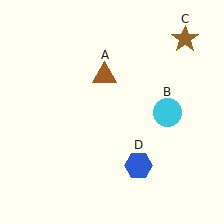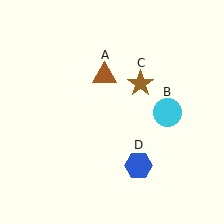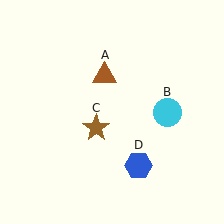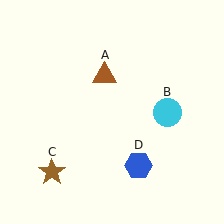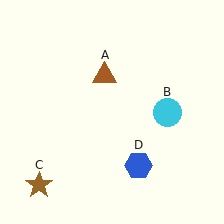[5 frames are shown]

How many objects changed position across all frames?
1 object changed position: brown star (object C).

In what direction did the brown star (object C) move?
The brown star (object C) moved down and to the left.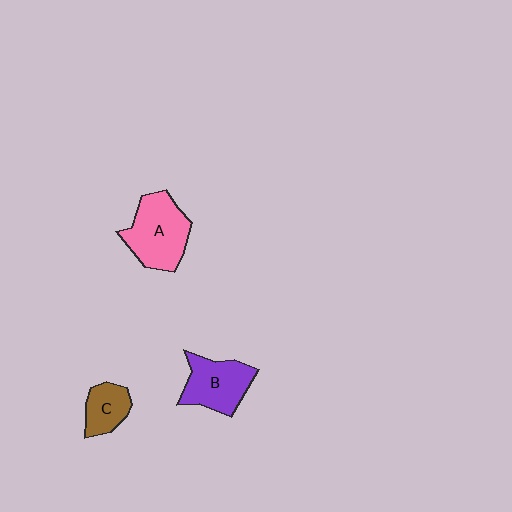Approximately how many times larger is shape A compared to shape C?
Approximately 2.0 times.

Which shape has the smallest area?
Shape C (brown).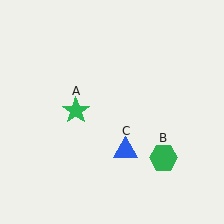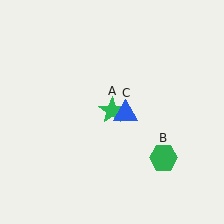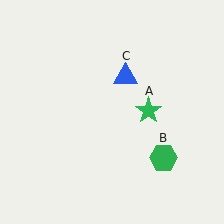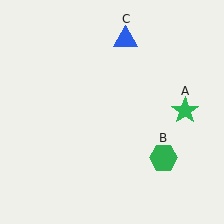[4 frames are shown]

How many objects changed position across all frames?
2 objects changed position: green star (object A), blue triangle (object C).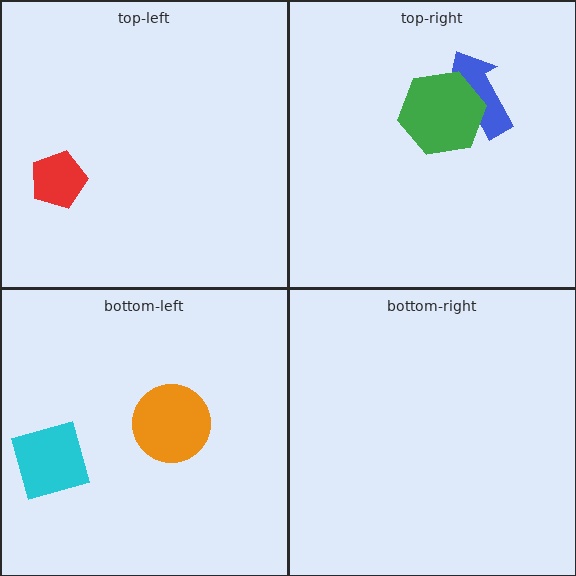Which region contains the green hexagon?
The top-right region.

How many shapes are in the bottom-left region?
2.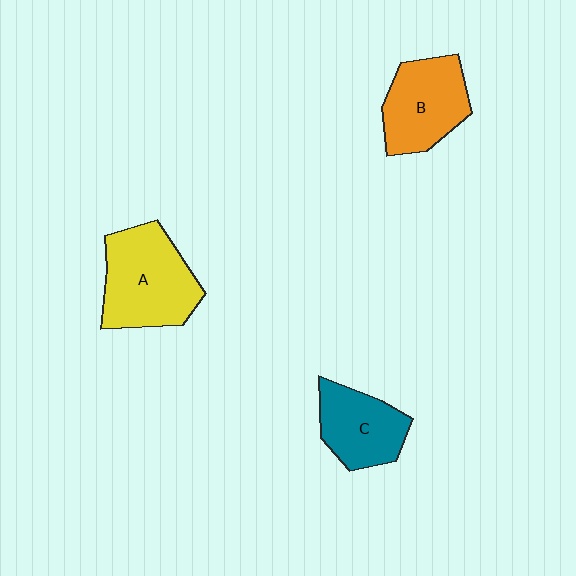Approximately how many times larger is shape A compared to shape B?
Approximately 1.2 times.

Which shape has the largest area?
Shape A (yellow).